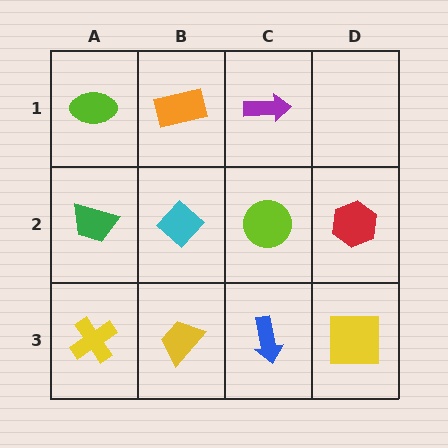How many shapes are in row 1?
3 shapes.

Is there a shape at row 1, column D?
No, that cell is empty.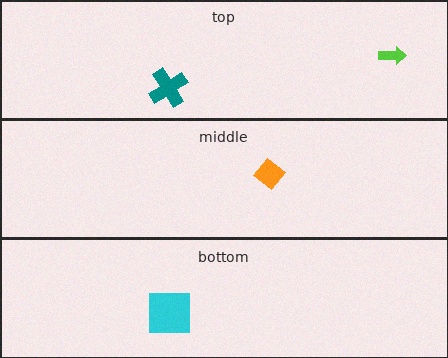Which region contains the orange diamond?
The middle region.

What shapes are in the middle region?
The orange diamond.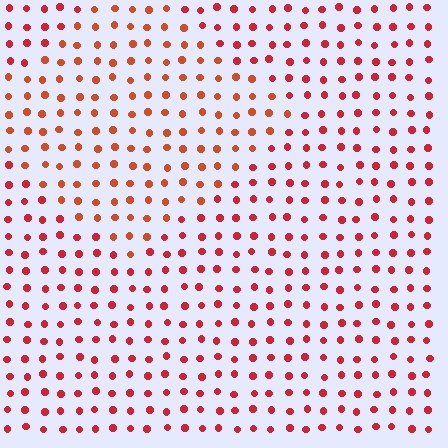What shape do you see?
I see a diamond.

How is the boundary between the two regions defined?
The boundary is defined purely by a slight shift in hue (about 20 degrees). Spacing, size, and orientation are identical on both sides.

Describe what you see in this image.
The image is filled with small red elements in a uniform arrangement. A diamond-shaped region is visible where the elements are tinted to a slightly different hue, forming a subtle color boundary.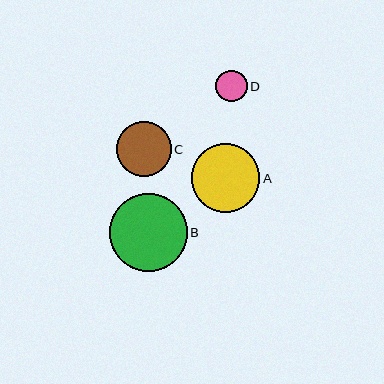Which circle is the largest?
Circle B is the largest with a size of approximately 77 pixels.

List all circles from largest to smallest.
From largest to smallest: B, A, C, D.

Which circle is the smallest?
Circle D is the smallest with a size of approximately 32 pixels.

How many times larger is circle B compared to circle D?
Circle B is approximately 2.4 times the size of circle D.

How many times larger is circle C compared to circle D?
Circle C is approximately 1.7 times the size of circle D.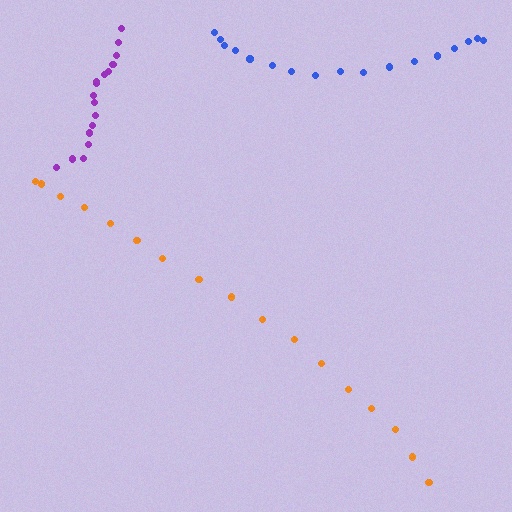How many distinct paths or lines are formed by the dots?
There are 3 distinct paths.